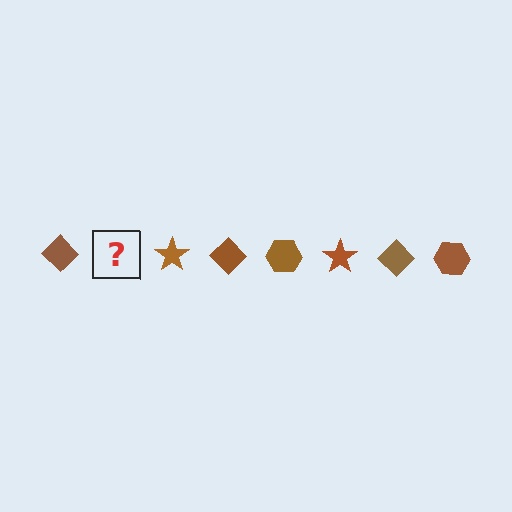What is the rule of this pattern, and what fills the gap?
The rule is that the pattern cycles through diamond, hexagon, star shapes in brown. The gap should be filled with a brown hexagon.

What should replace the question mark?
The question mark should be replaced with a brown hexagon.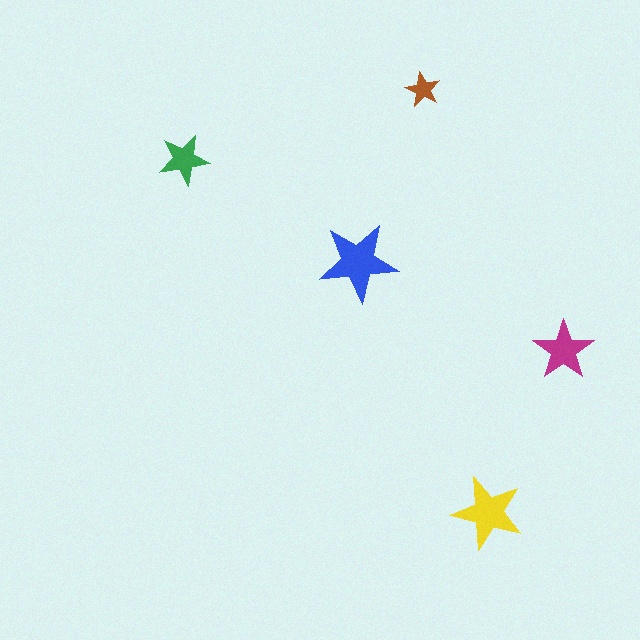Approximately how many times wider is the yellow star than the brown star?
About 2 times wider.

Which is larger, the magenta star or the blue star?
The blue one.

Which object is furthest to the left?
The green star is leftmost.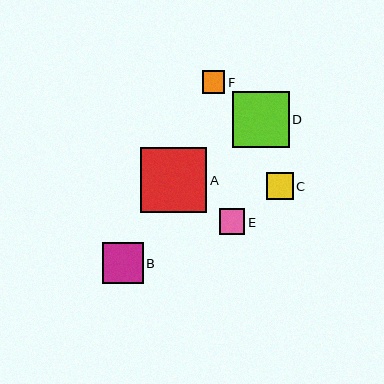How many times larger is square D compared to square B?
Square D is approximately 1.4 times the size of square B.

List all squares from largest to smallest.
From largest to smallest: A, D, B, C, E, F.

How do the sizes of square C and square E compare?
Square C and square E are approximately the same size.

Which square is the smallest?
Square F is the smallest with a size of approximately 23 pixels.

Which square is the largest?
Square A is the largest with a size of approximately 66 pixels.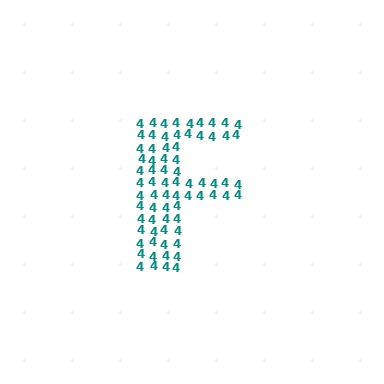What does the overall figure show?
The overall figure shows the letter F.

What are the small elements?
The small elements are digit 4's.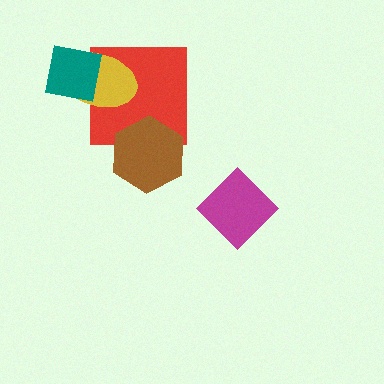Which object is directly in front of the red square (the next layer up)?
The yellow ellipse is directly in front of the red square.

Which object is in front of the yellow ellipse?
The teal square is in front of the yellow ellipse.